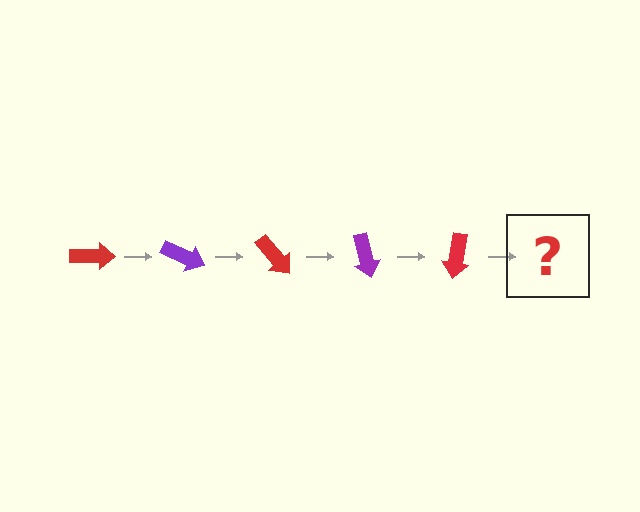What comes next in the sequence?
The next element should be a purple arrow, rotated 125 degrees from the start.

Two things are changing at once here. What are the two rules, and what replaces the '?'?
The two rules are that it rotates 25 degrees each step and the color cycles through red and purple. The '?' should be a purple arrow, rotated 125 degrees from the start.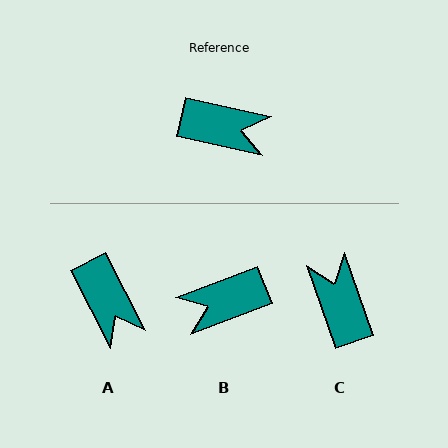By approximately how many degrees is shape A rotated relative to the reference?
Approximately 51 degrees clockwise.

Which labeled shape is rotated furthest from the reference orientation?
B, about 147 degrees away.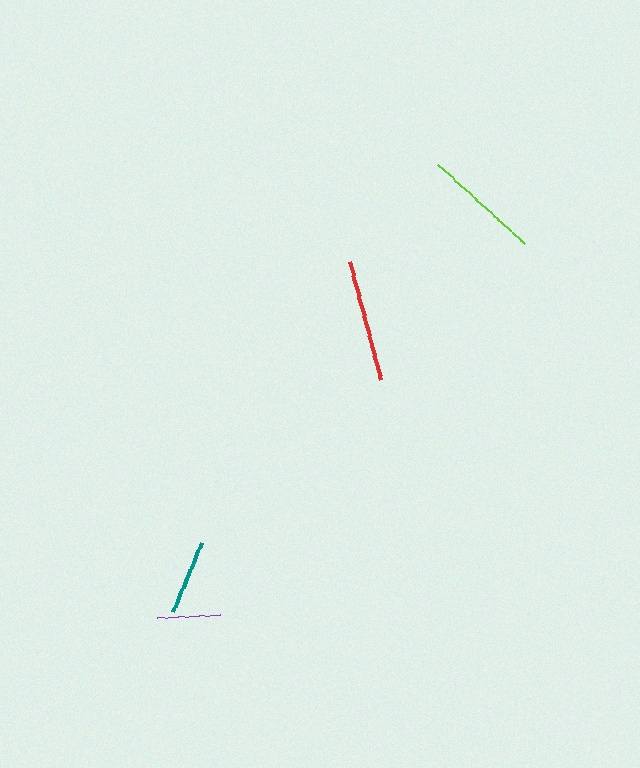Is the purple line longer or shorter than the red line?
The red line is longer than the purple line.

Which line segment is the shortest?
The purple line is the shortest at approximately 64 pixels.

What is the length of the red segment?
The red segment is approximately 121 pixels long.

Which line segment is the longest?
The red line is the longest at approximately 121 pixels.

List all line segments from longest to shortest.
From longest to shortest: red, lime, teal, purple.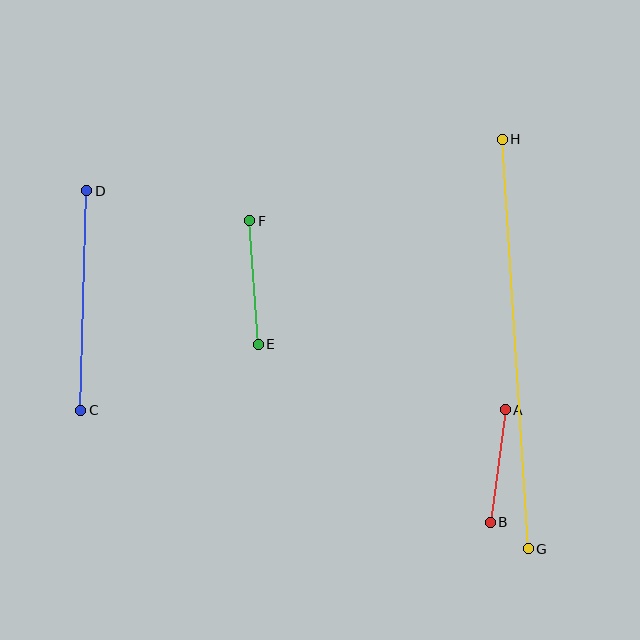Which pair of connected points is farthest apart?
Points G and H are farthest apart.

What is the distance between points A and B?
The distance is approximately 114 pixels.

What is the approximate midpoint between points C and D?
The midpoint is at approximately (84, 300) pixels.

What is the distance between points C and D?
The distance is approximately 220 pixels.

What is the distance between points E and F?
The distance is approximately 124 pixels.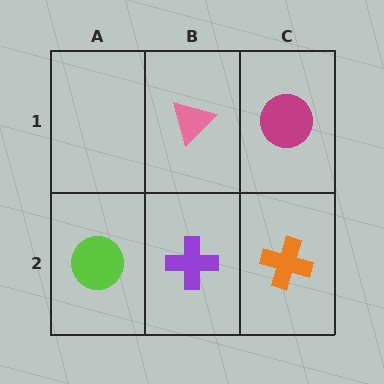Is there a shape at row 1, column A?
No, that cell is empty.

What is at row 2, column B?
A purple cross.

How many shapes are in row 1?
2 shapes.